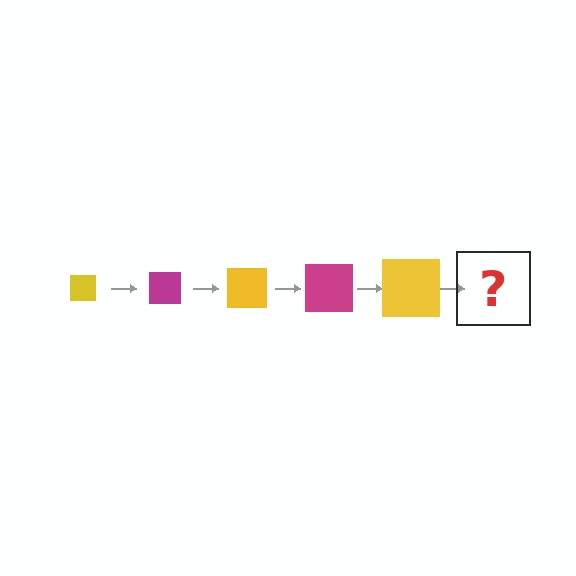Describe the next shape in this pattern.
It should be a magenta square, larger than the previous one.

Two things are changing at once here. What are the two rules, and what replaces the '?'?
The two rules are that the square grows larger each step and the color cycles through yellow and magenta. The '?' should be a magenta square, larger than the previous one.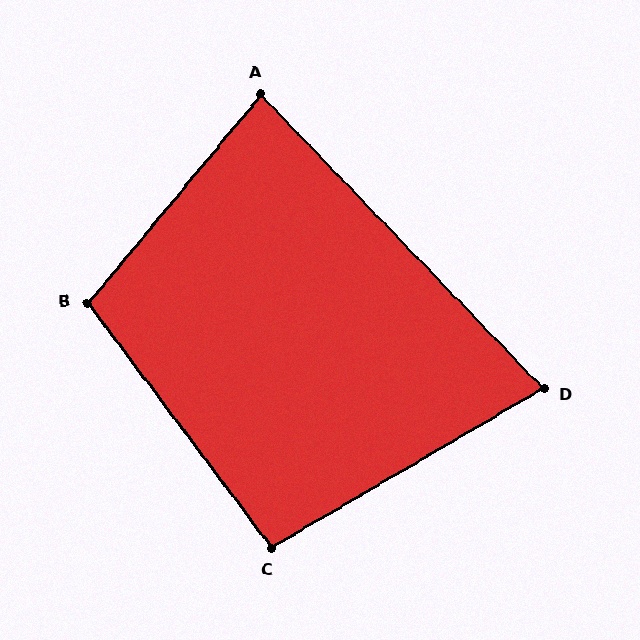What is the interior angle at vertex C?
Approximately 96 degrees (obtuse).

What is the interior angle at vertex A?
Approximately 84 degrees (acute).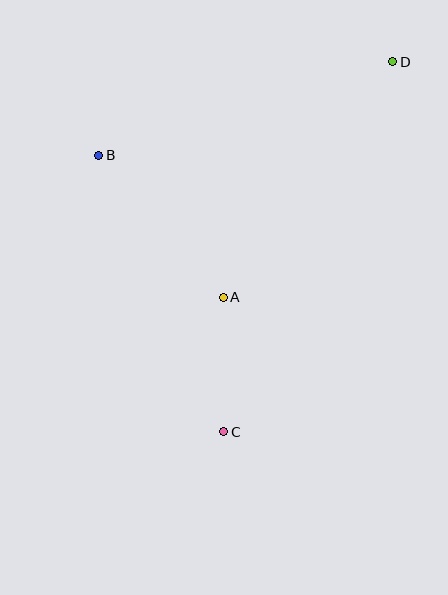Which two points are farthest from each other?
Points C and D are farthest from each other.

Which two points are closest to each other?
Points A and C are closest to each other.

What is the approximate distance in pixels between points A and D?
The distance between A and D is approximately 290 pixels.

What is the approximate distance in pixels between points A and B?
The distance between A and B is approximately 189 pixels.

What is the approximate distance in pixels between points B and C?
The distance between B and C is approximately 303 pixels.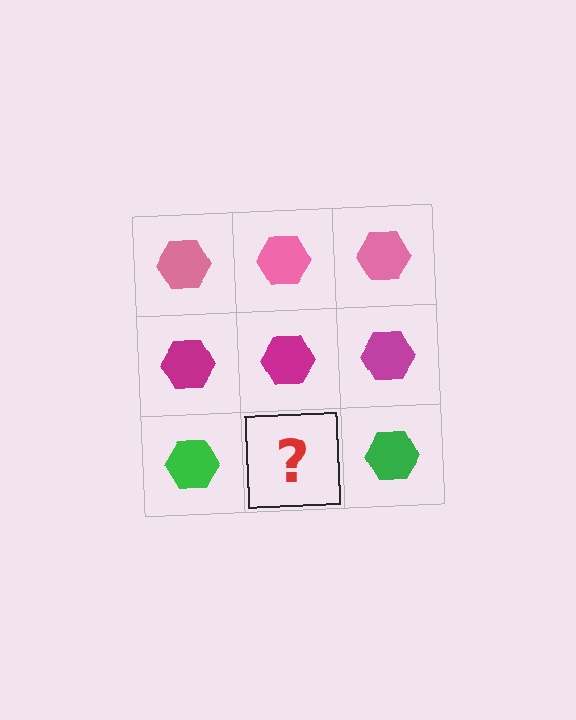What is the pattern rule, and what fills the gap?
The rule is that each row has a consistent color. The gap should be filled with a green hexagon.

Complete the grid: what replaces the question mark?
The question mark should be replaced with a green hexagon.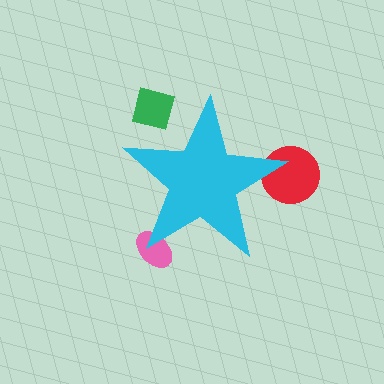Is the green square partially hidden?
Yes, the green square is partially hidden behind the cyan star.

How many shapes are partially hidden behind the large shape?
3 shapes are partially hidden.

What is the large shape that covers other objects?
A cyan star.